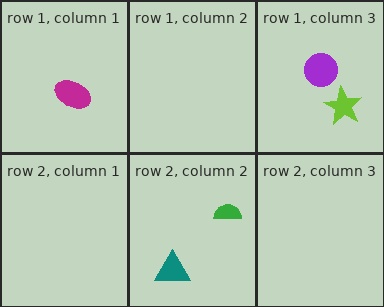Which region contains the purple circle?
The row 1, column 3 region.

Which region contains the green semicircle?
The row 2, column 2 region.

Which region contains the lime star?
The row 1, column 3 region.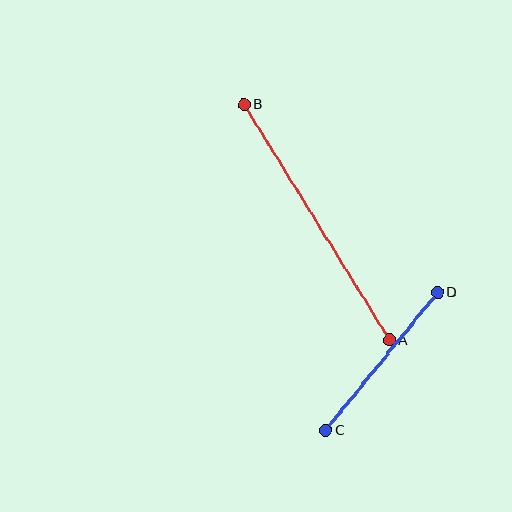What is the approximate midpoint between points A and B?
The midpoint is at approximately (317, 222) pixels.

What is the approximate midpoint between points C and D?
The midpoint is at approximately (382, 362) pixels.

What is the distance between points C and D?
The distance is approximately 178 pixels.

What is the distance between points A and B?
The distance is approximately 277 pixels.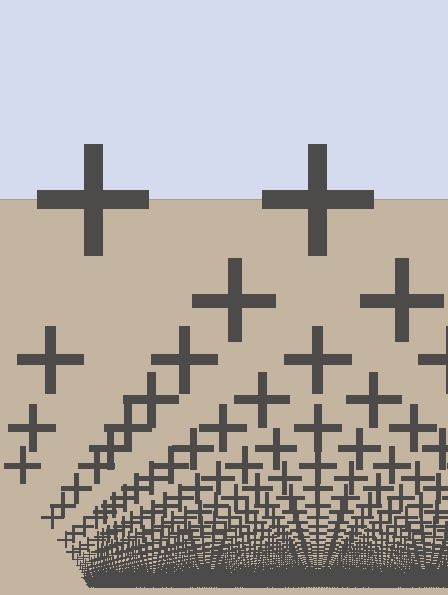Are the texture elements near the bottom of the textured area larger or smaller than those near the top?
Smaller. The gradient is inverted — elements near the bottom are smaller and denser.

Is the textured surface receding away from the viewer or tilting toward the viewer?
The surface appears to tilt toward the viewer. Texture elements get larger and sparser toward the top.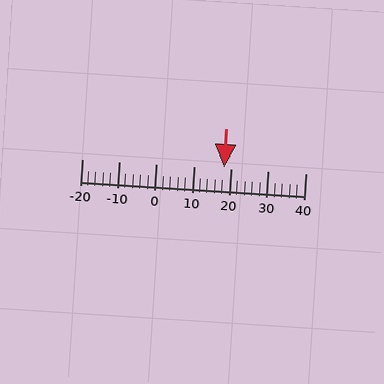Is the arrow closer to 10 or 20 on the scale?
The arrow is closer to 20.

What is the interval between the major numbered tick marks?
The major tick marks are spaced 10 units apart.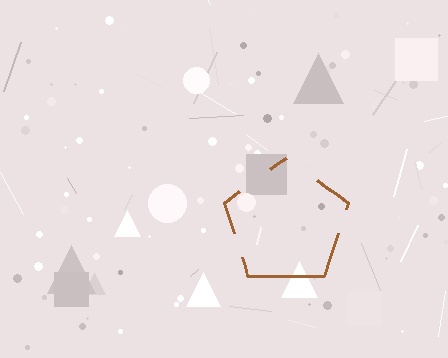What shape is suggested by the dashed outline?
The dashed outline suggests a pentagon.